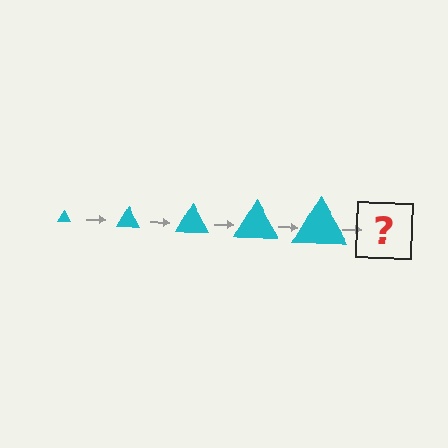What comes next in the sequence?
The next element should be a cyan triangle, larger than the previous one.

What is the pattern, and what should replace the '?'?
The pattern is that the triangle gets progressively larger each step. The '?' should be a cyan triangle, larger than the previous one.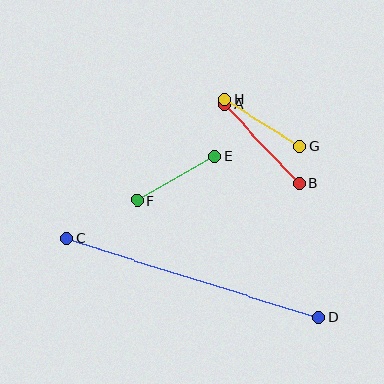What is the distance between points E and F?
The distance is approximately 89 pixels.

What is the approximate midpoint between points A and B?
The midpoint is at approximately (262, 144) pixels.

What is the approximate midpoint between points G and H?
The midpoint is at approximately (262, 123) pixels.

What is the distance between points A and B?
The distance is approximately 109 pixels.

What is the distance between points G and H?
The distance is approximately 89 pixels.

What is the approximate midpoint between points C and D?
The midpoint is at approximately (192, 278) pixels.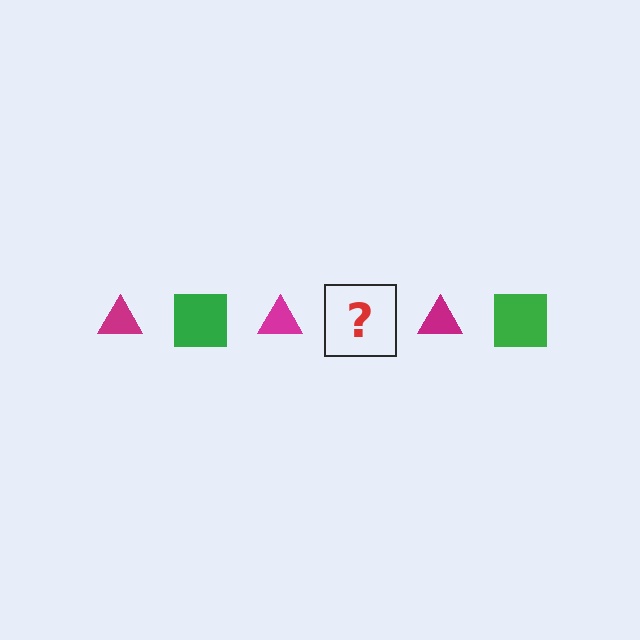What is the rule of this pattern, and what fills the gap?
The rule is that the pattern alternates between magenta triangle and green square. The gap should be filled with a green square.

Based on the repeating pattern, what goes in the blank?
The blank should be a green square.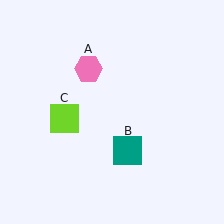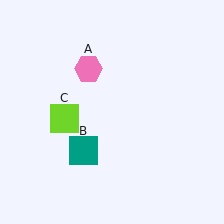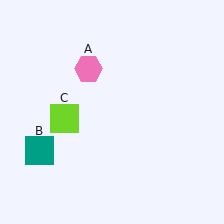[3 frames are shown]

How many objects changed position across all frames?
1 object changed position: teal square (object B).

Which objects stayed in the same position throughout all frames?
Pink hexagon (object A) and lime square (object C) remained stationary.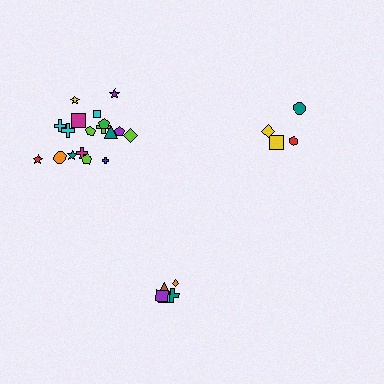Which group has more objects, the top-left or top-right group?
The top-left group.